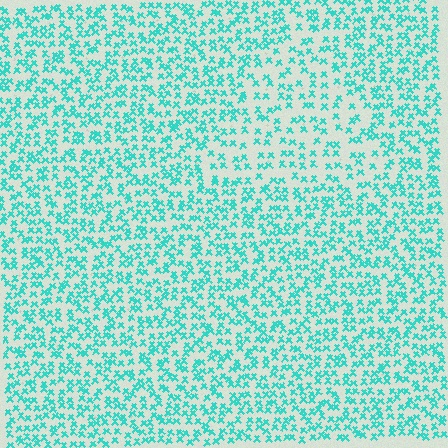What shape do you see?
I see a triangle.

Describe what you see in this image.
The image contains small cyan elements arranged at two different densities. A triangle-shaped region is visible where the elements are less densely packed than the surrounding area.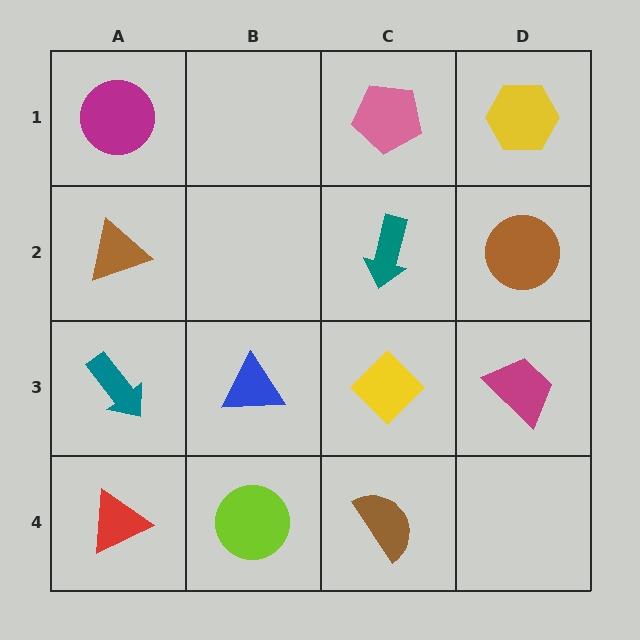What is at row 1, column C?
A pink pentagon.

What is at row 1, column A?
A magenta circle.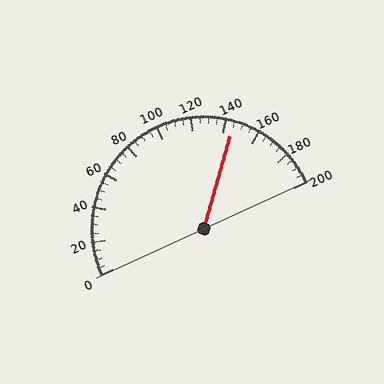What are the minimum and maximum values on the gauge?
The gauge ranges from 0 to 200.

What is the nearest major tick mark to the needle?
The nearest major tick mark is 140.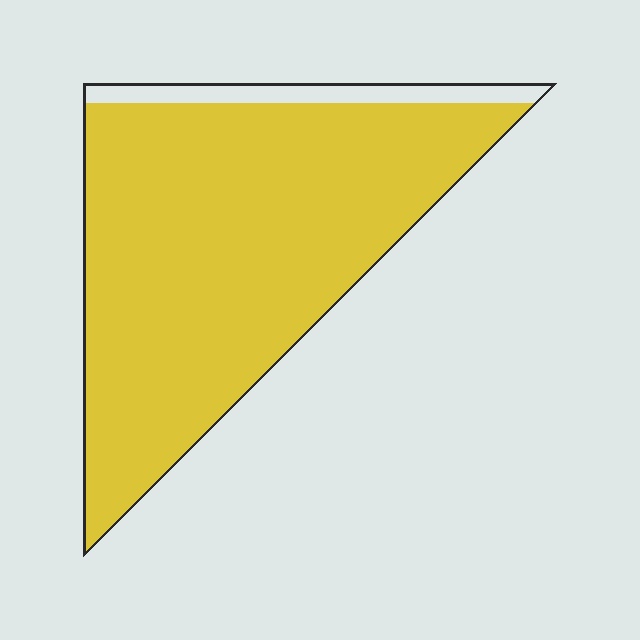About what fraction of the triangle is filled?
About nine tenths (9/10).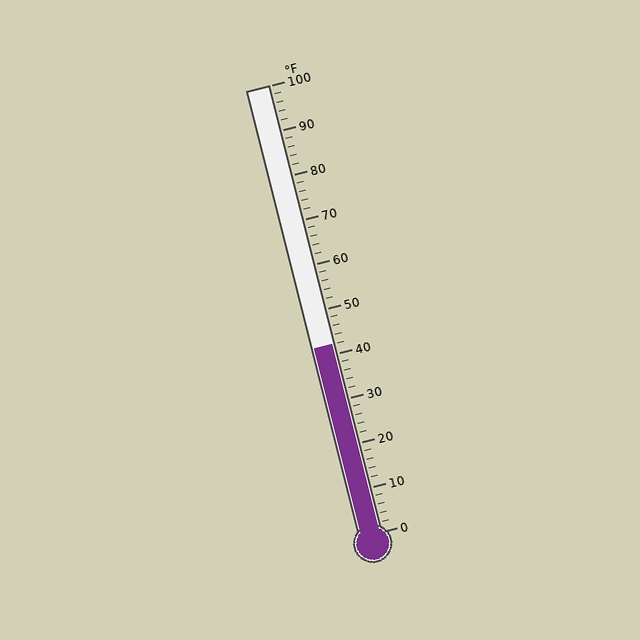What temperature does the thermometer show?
The thermometer shows approximately 42°F.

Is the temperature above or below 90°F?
The temperature is below 90°F.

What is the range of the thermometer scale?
The thermometer scale ranges from 0°F to 100°F.